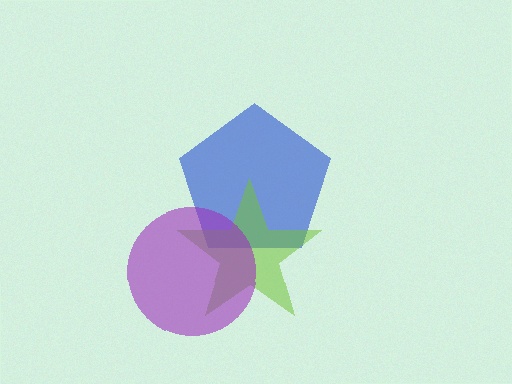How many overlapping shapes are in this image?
There are 3 overlapping shapes in the image.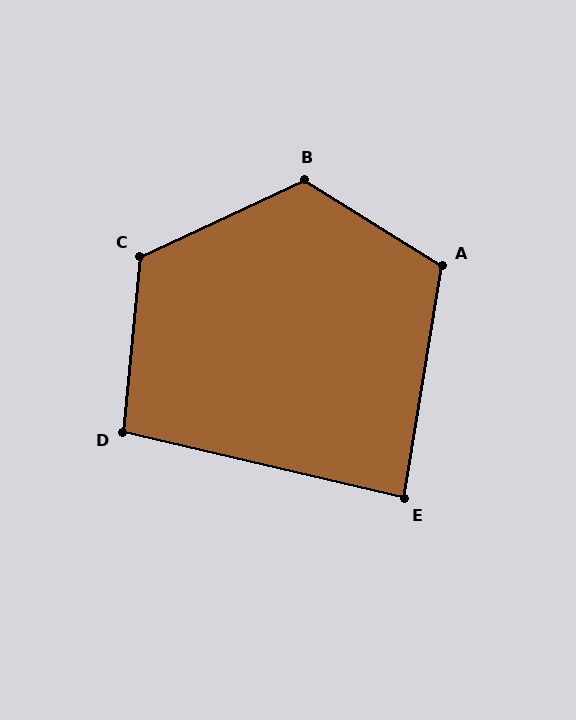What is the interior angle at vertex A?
Approximately 113 degrees (obtuse).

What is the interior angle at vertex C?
Approximately 120 degrees (obtuse).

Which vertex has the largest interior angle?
B, at approximately 123 degrees.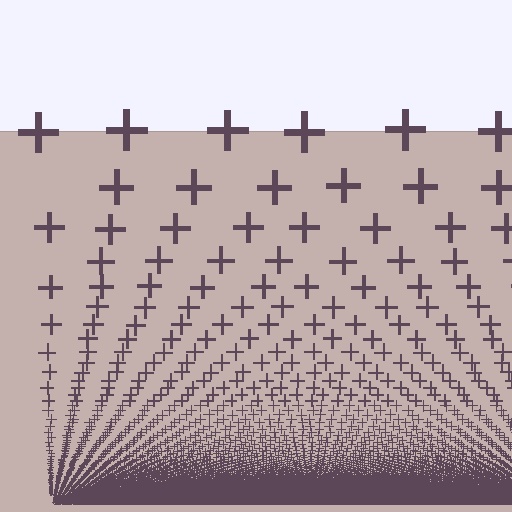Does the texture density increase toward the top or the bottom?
Density increases toward the bottom.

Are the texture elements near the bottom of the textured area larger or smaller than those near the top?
Smaller. The gradient is inverted — elements near the bottom are smaller and denser.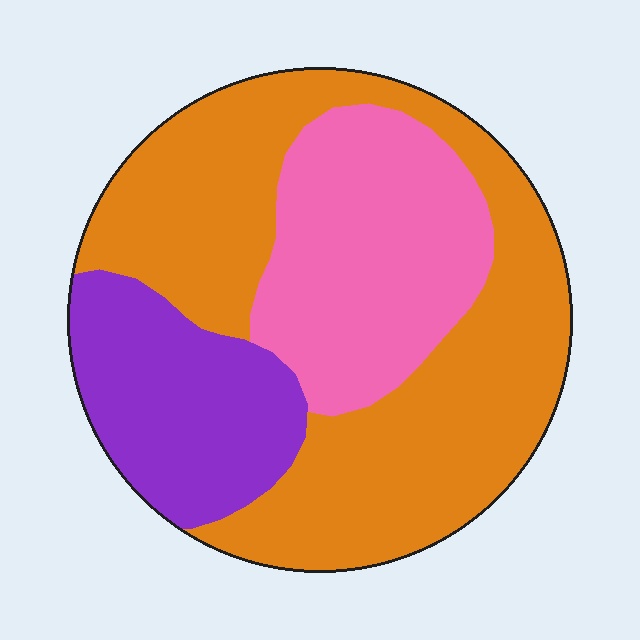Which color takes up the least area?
Purple, at roughly 20%.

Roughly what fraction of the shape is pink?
Pink takes up about one quarter (1/4) of the shape.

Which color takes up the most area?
Orange, at roughly 55%.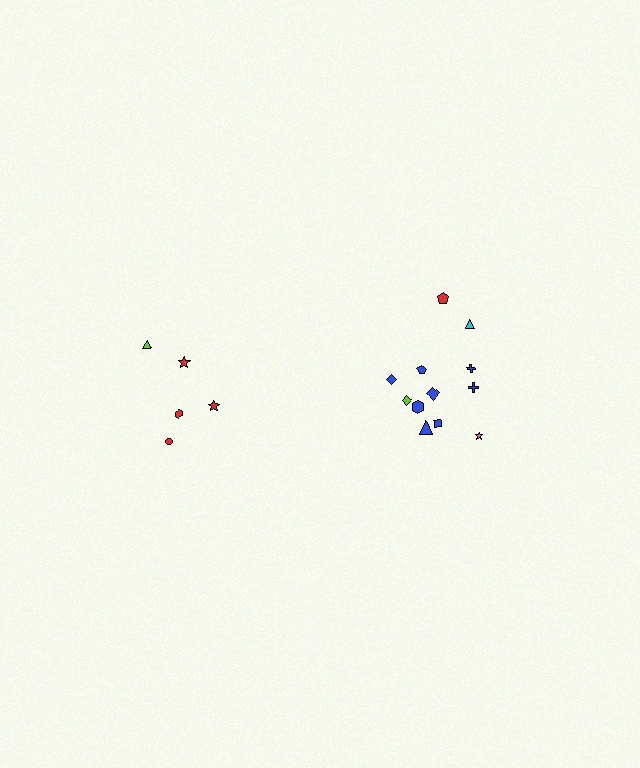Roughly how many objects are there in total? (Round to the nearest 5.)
Roughly 15 objects in total.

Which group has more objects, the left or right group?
The right group.